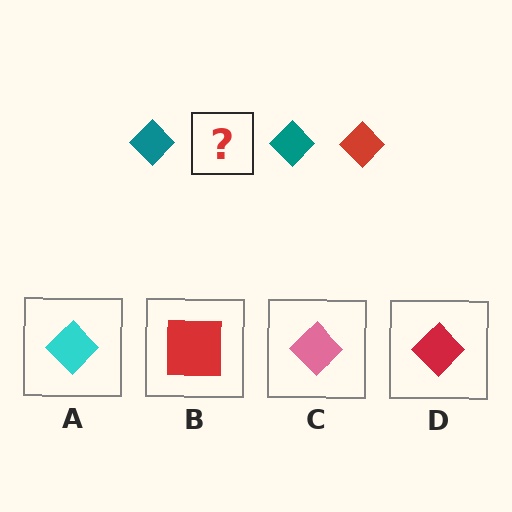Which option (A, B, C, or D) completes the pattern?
D.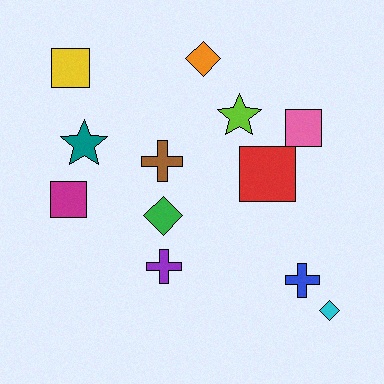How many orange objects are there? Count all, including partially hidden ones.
There is 1 orange object.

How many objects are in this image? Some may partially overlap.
There are 12 objects.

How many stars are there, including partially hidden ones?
There are 2 stars.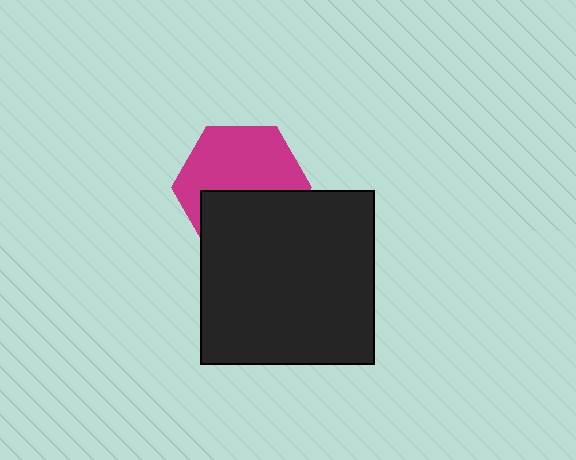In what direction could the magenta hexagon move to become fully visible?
The magenta hexagon could move up. That would shift it out from behind the black square entirely.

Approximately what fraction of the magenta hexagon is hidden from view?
Roughly 43% of the magenta hexagon is hidden behind the black square.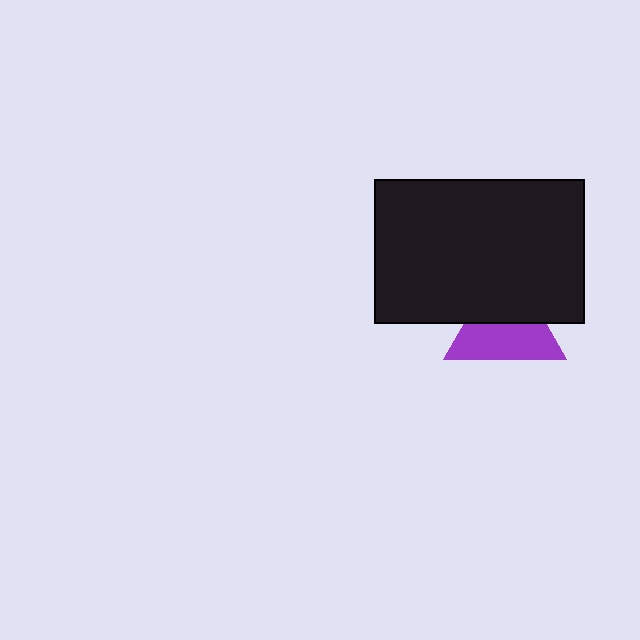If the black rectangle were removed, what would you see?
You would see the complete purple triangle.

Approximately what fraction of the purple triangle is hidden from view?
Roughly 44% of the purple triangle is hidden behind the black rectangle.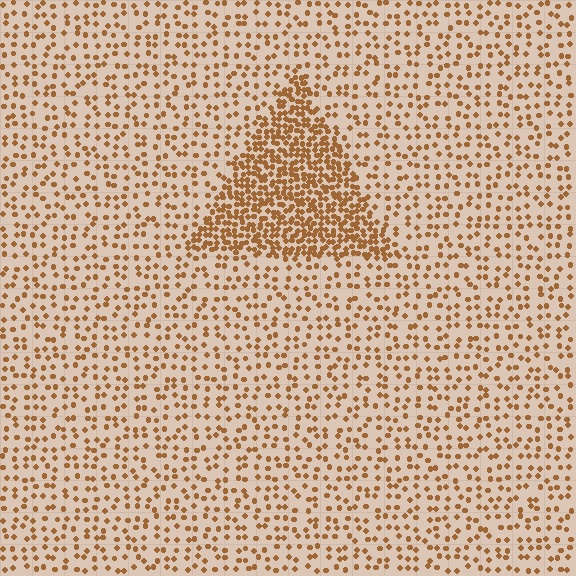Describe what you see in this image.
The image contains small brown elements arranged at two different densities. A triangle-shaped region is visible where the elements are more densely packed than the surrounding area.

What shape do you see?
I see a triangle.